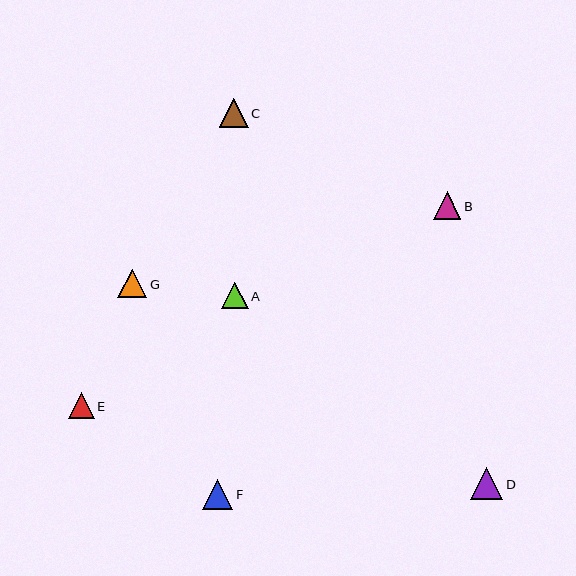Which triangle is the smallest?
Triangle E is the smallest with a size of approximately 26 pixels.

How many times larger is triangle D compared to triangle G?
Triangle D is approximately 1.1 times the size of triangle G.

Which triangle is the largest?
Triangle D is the largest with a size of approximately 33 pixels.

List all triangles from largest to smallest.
From largest to smallest: D, F, C, G, B, A, E.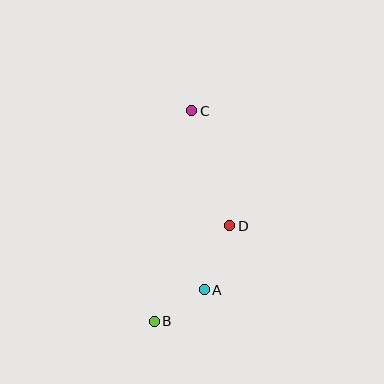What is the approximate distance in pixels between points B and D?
The distance between B and D is approximately 122 pixels.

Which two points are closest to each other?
Points A and B are closest to each other.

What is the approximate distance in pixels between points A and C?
The distance between A and C is approximately 179 pixels.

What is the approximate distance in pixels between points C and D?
The distance between C and D is approximately 121 pixels.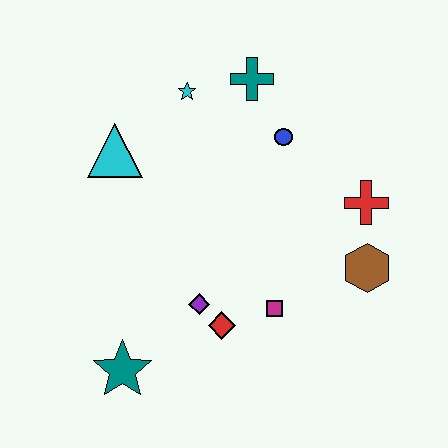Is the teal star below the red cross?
Yes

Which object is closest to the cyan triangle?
The cyan star is closest to the cyan triangle.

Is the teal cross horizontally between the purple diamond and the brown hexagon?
Yes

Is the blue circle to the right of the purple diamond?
Yes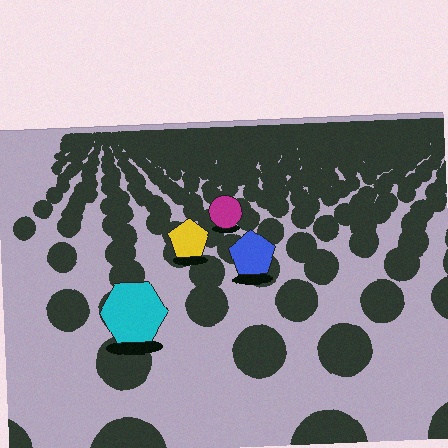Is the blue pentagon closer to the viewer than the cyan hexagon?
No. The cyan hexagon is closer — you can tell from the texture gradient: the ground texture is coarser near it.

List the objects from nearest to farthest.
From nearest to farthest: the cyan hexagon, the blue pentagon, the yellow pentagon, the magenta circle.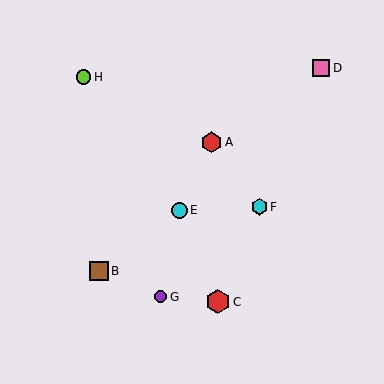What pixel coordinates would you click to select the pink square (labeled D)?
Click at (321, 68) to select the pink square D.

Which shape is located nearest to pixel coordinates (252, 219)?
The cyan hexagon (labeled F) at (259, 207) is nearest to that location.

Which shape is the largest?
The red hexagon (labeled C) is the largest.